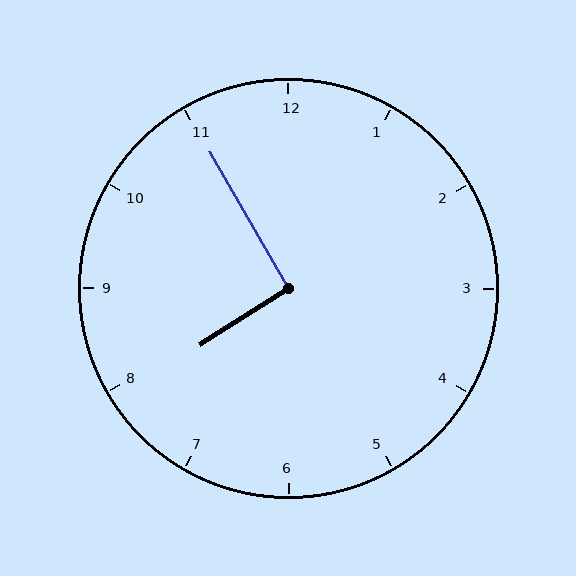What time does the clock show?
7:55.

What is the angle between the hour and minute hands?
Approximately 92 degrees.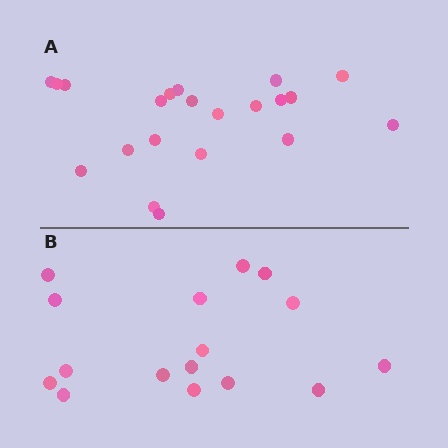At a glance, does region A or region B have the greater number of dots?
Region A (the top region) has more dots.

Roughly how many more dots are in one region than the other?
Region A has about 5 more dots than region B.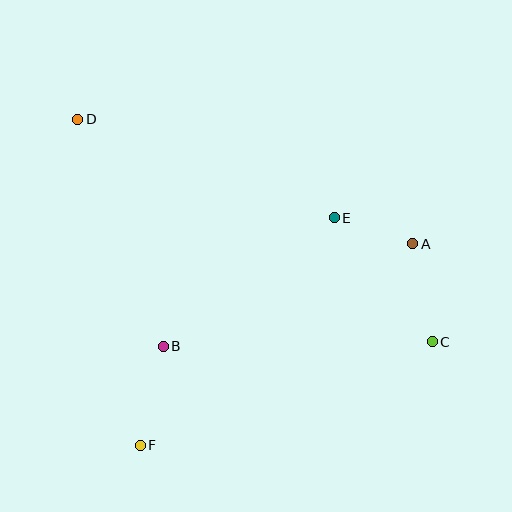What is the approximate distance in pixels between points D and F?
The distance between D and F is approximately 332 pixels.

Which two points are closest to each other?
Points A and E are closest to each other.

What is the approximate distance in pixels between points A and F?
The distance between A and F is approximately 339 pixels.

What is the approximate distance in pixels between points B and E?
The distance between B and E is approximately 214 pixels.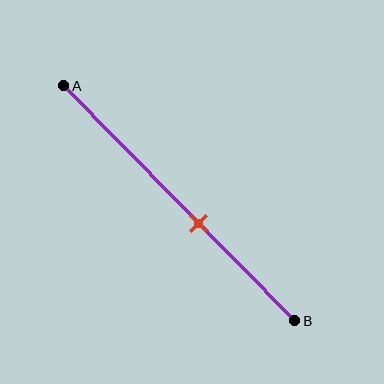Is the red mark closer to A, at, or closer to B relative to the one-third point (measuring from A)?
The red mark is closer to point B than the one-third point of segment AB.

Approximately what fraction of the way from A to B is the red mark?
The red mark is approximately 60% of the way from A to B.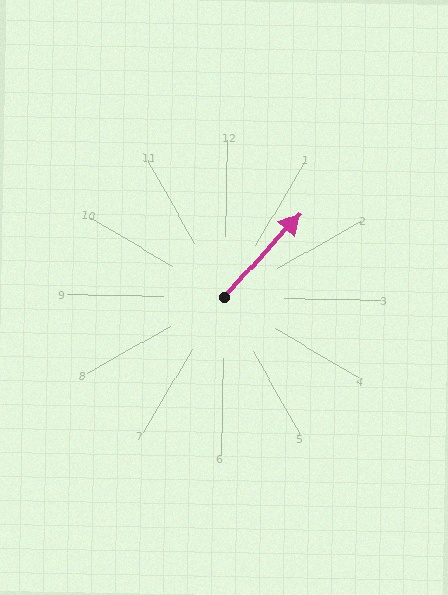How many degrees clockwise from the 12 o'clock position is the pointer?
Approximately 41 degrees.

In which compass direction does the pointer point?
Northeast.